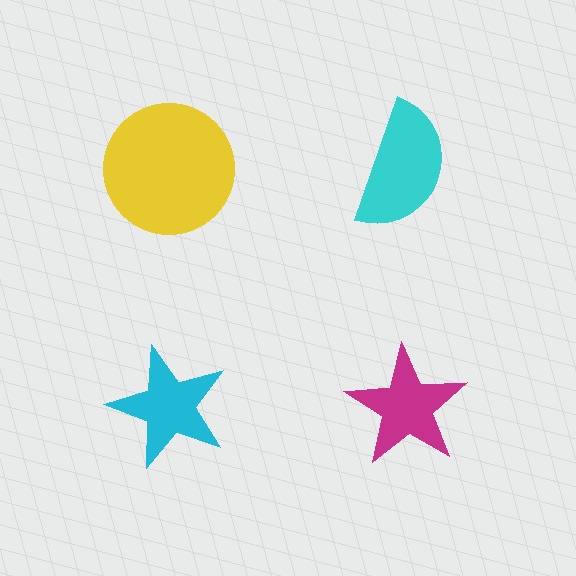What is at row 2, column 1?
A cyan star.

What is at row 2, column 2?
A magenta star.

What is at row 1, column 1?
A yellow circle.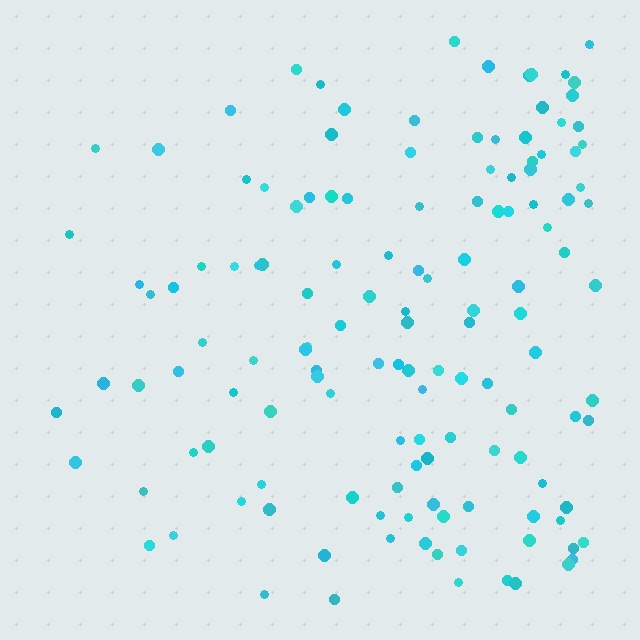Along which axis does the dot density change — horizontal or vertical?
Horizontal.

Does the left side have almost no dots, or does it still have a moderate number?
Still a moderate number, just noticeably fewer than the right.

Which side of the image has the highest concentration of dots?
The right.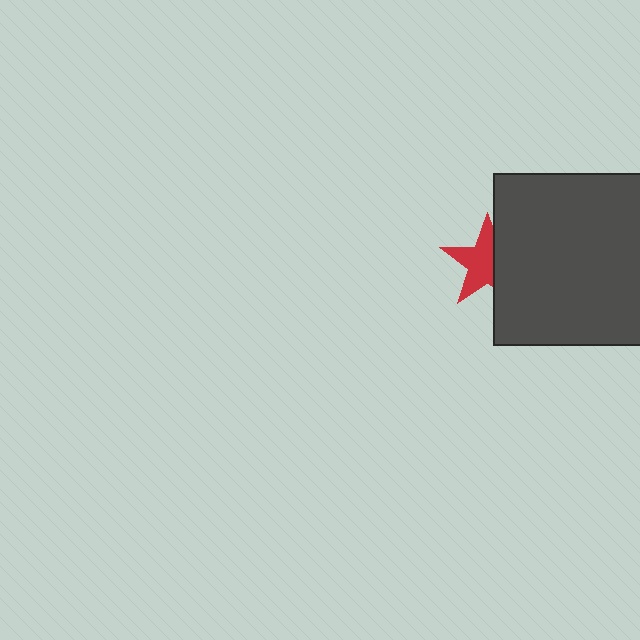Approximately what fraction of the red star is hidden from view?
Roughly 37% of the red star is hidden behind the dark gray rectangle.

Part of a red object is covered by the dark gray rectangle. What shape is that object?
It is a star.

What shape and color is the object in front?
The object in front is a dark gray rectangle.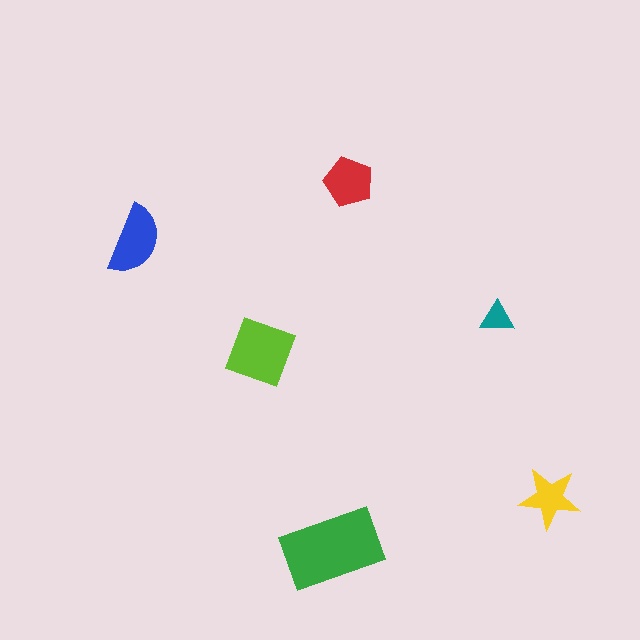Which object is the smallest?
The teal triangle.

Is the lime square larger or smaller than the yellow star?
Larger.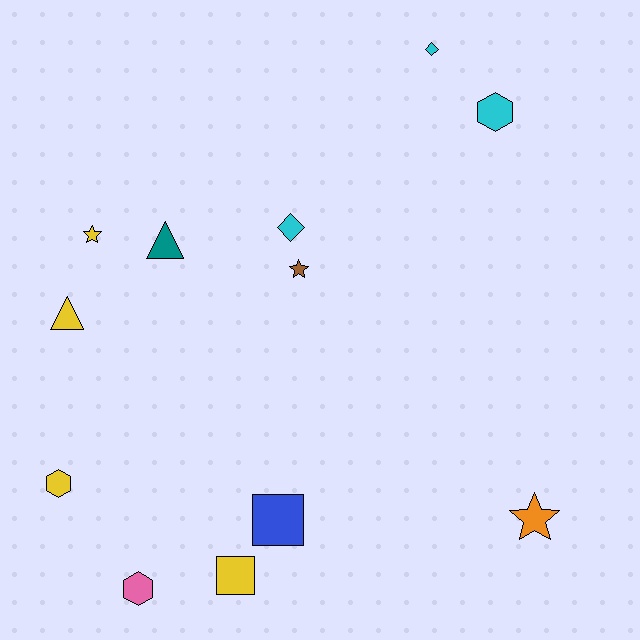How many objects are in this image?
There are 12 objects.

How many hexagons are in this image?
There are 3 hexagons.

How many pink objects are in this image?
There is 1 pink object.